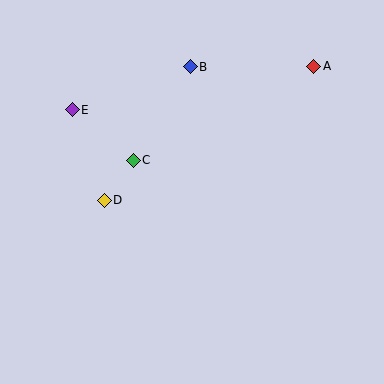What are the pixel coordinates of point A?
Point A is at (314, 66).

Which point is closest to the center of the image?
Point C at (133, 161) is closest to the center.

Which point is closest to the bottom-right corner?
Point A is closest to the bottom-right corner.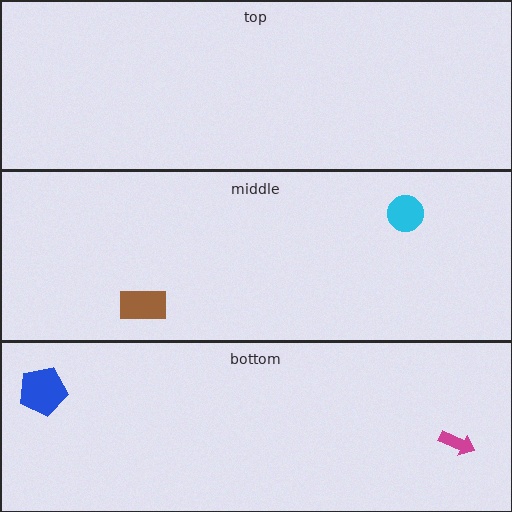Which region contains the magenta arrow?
The bottom region.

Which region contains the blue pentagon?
The bottom region.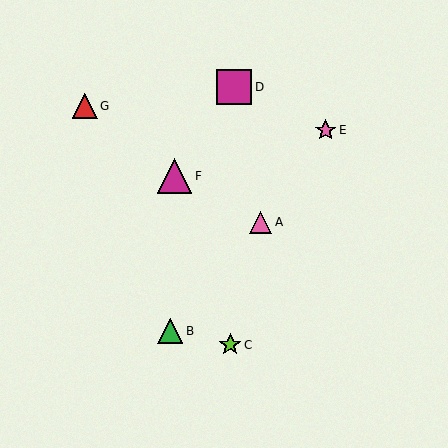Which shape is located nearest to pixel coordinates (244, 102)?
The magenta square (labeled D) at (234, 87) is nearest to that location.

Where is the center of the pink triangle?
The center of the pink triangle is at (260, 222).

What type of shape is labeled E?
Shape E is a pink star.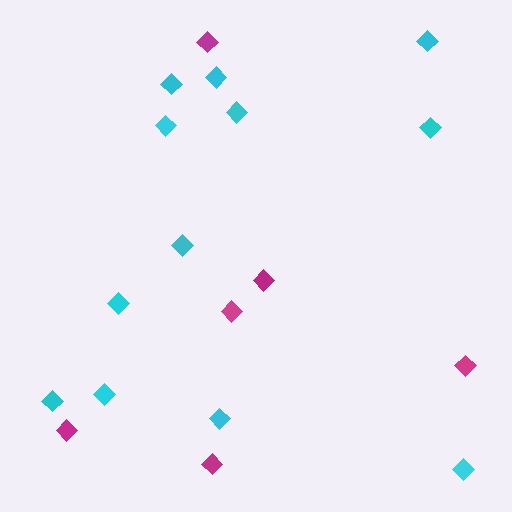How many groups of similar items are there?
There are 2 groups: one group of cyan diamonds (12) and one group of magenta diamonds (6).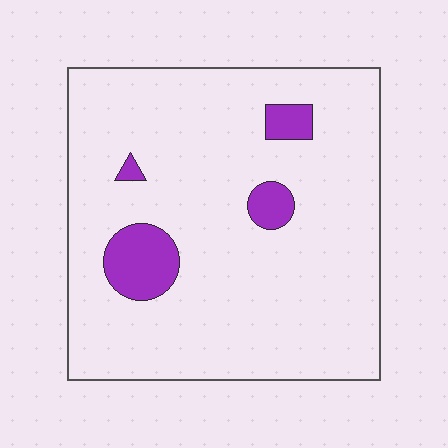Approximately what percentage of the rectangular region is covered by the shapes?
Approximately 10%.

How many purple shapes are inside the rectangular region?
4.